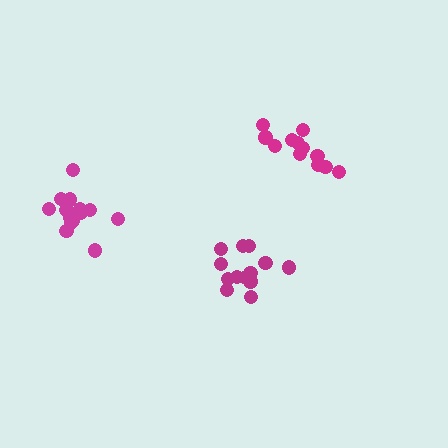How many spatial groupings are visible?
There are 3 spatial groupings.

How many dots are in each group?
Group 1: 13 dots, Group 2: 14 dots, Group 3: 12 dots (39 total).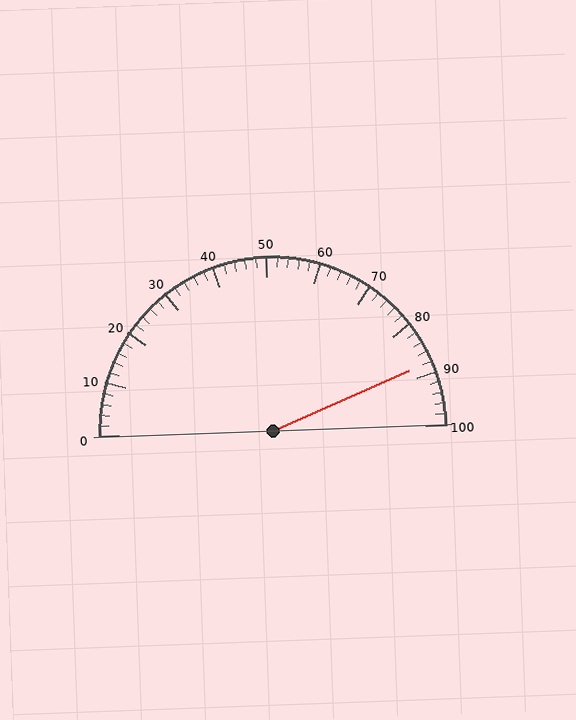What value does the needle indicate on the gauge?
The needle indicates approximately 88.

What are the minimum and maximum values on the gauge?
The gauge ranges from 0 to 100.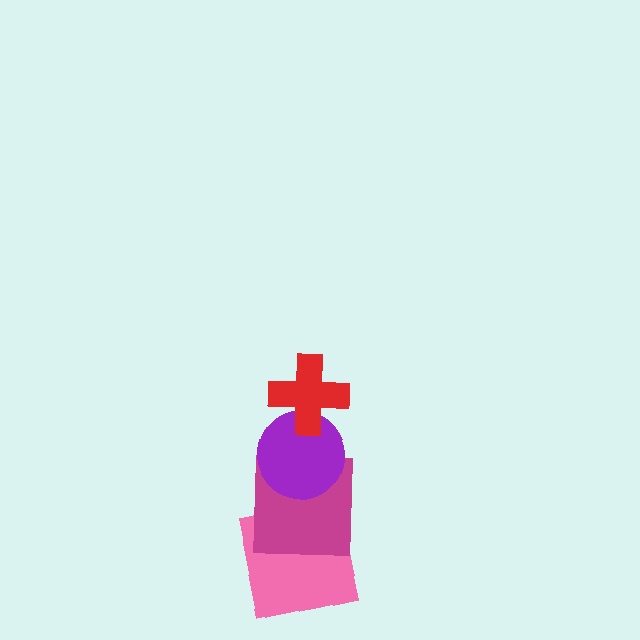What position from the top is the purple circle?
The purple circle is 2nd from the top.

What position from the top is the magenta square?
The magenta square is 3rd from the top.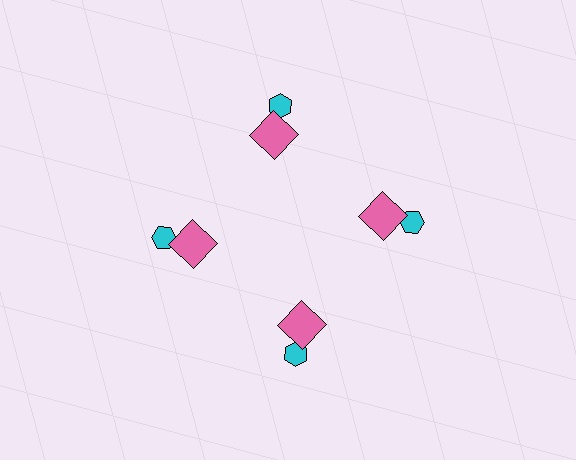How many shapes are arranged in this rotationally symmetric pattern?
There are 8 shapes, arranged in 4 groups of 2.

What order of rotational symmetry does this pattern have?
This pattern has 4-fold rotational symmetry.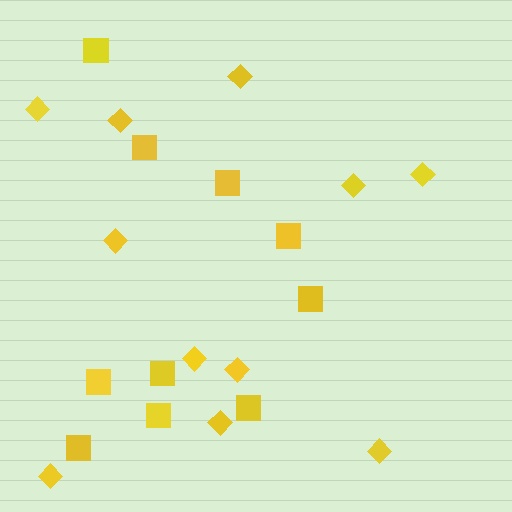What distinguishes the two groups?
There are 2 groups: one group of squares (10) and one group of diamonds (11).